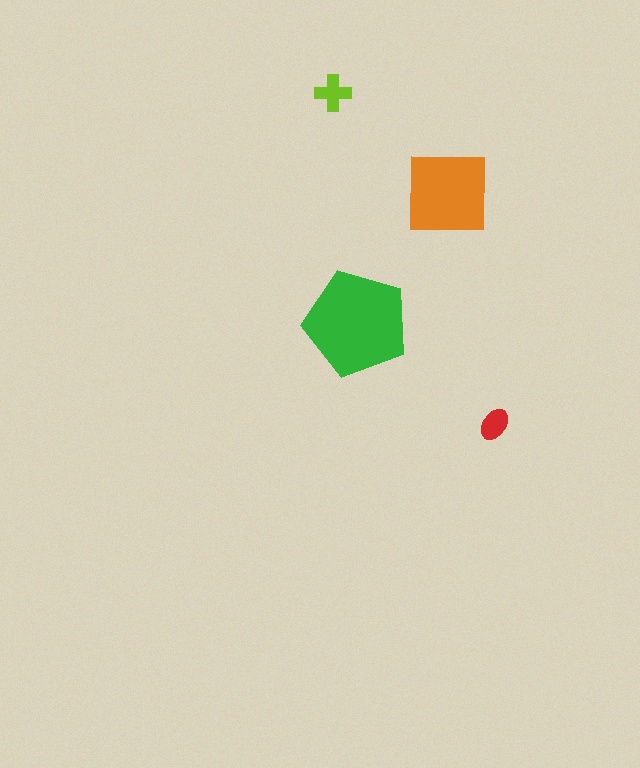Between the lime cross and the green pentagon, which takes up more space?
The green pentagon.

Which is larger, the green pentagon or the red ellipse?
The green pentagon.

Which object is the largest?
The green pentagon.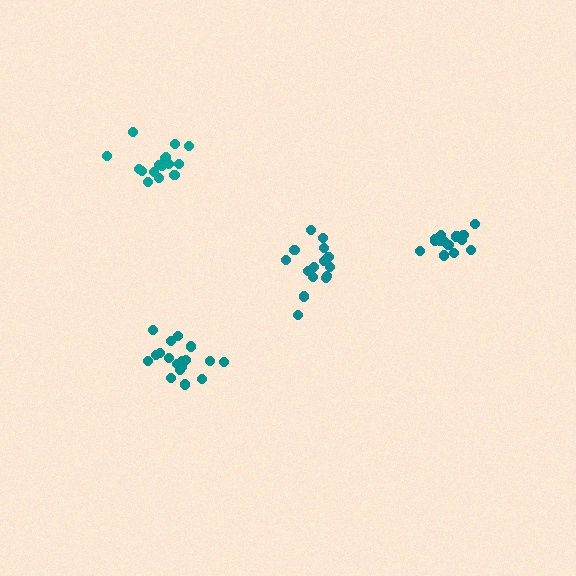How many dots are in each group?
Group 1: 15 dots, Group 2: 16 dots, Group 3: 15 dots, Group 4: 20 dots (66 total).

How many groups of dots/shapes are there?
There are 4 groups.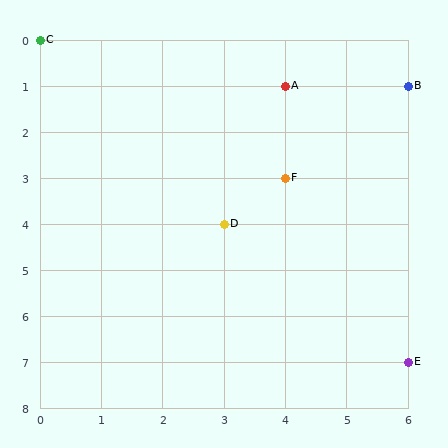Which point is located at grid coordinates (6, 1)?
Point B is at (6, 1).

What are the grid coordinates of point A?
Point A is at grid coordinates (4, 1).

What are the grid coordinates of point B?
Point B is at grid coordinates (6, 1).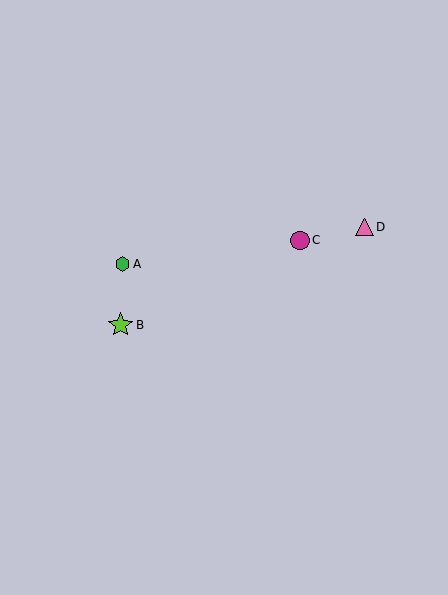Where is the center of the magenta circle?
The center of the magenta circle is at (300, 240).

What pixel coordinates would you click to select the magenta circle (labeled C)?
Click at (300, 240) to select the magenta circle C.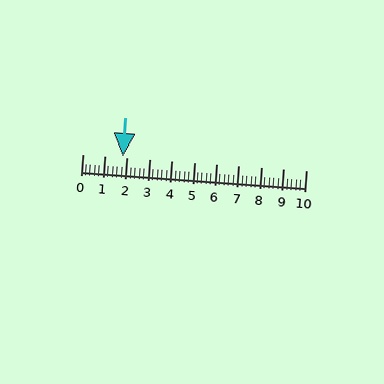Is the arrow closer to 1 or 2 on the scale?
The arrow is closer to 2.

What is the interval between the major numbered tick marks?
The major tick marks are spaced 1 units apart.